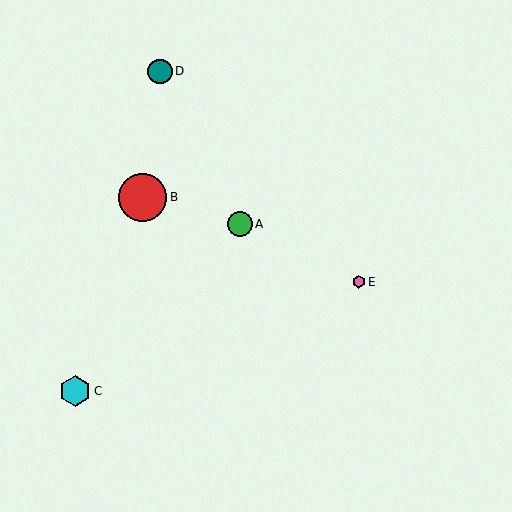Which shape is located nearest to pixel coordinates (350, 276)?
The pink hexagon (labeled E) at (359, 282) is nearest to that location.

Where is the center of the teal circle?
The center of the teal circle is at (160, 71).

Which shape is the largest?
The red circle (labeled B) is the largest.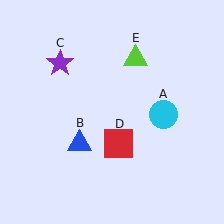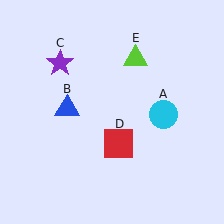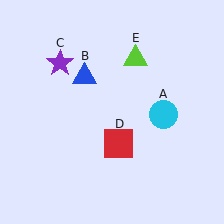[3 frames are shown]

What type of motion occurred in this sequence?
The blue triangle (object B) rotated clockwise around the center of the scene.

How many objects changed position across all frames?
1 object changed position: blue triangle (object B).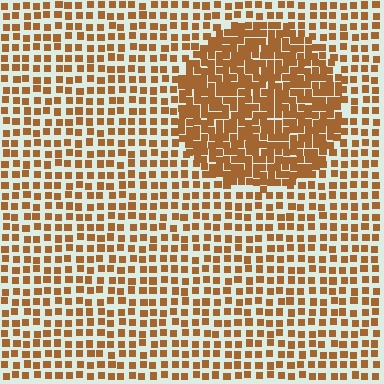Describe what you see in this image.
The image contains small brown elements arranged at two different densities. A circle-shaped region is visible where the elements are more densely packed than the surrounding area.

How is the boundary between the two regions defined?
The boundary is defined by a change in element density (approximately 2.0x ratio). All elements are the same color, size, and shape.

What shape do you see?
I see a circle.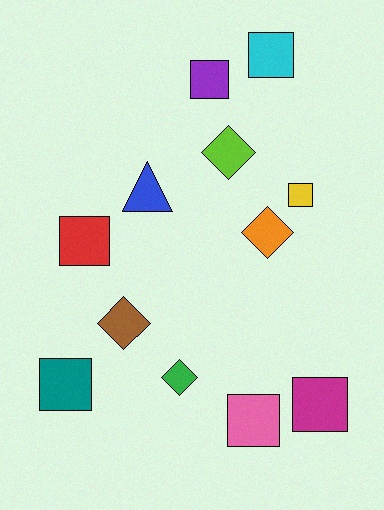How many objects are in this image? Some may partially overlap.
There are 12 objects.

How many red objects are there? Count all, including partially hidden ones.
There is 1 red object.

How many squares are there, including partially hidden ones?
There are 7 squares.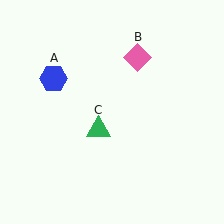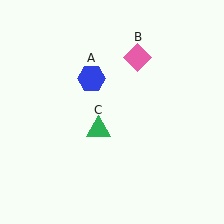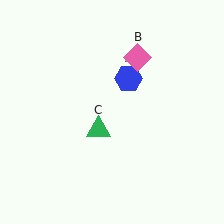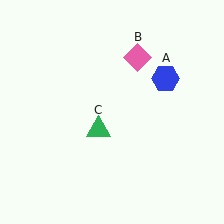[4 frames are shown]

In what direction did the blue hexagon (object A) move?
The blue hexagon (object A) moved right.